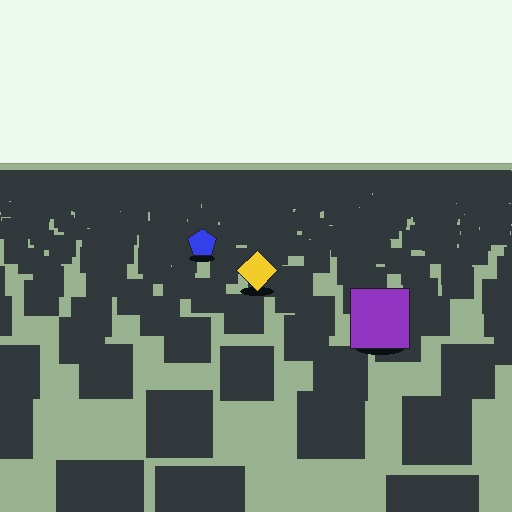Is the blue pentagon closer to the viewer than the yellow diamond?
No. The yellow diamond is closer — you can tell from the texture gradient: the ground texture is coarser near it.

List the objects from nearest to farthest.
From nearest to farthest: the purple square, the yellow diamond, the blue pentagon.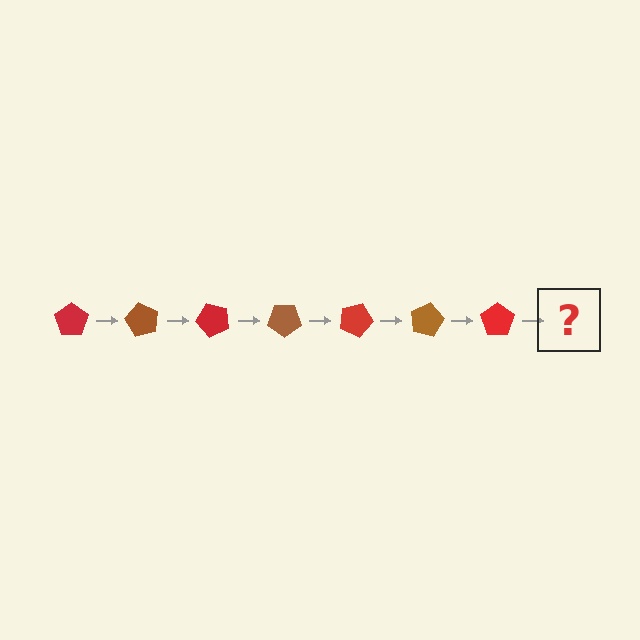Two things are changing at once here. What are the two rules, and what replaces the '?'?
The two rules are that it rotates 60 degrees each step and the color cycles through red and brown. The '?' should be a brown pentagon, rotated 420 degrees from the start.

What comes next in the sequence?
The next element should be a brown pentagon, rotated 420 degrees from the start.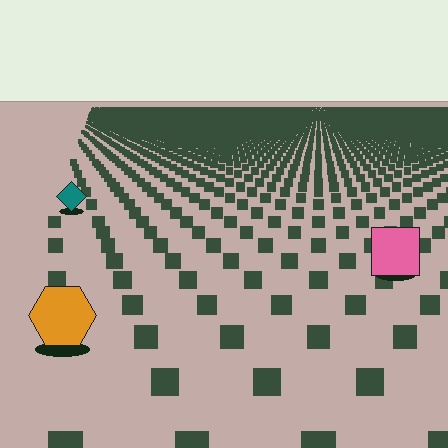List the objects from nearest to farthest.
From nearest to farthest: the orange hexagon, the pink square, the teal diamond.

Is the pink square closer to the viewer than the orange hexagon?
No. The orange hexagon is closer — you can tell from the texture gradient: the ground texture is coarser near it.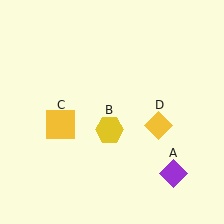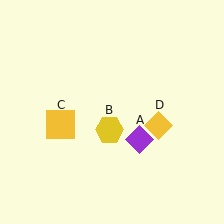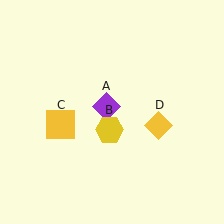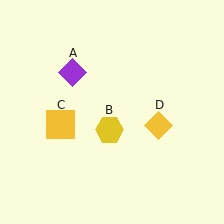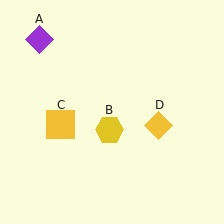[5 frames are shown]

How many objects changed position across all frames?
1 object changed position: purple diamond (object A).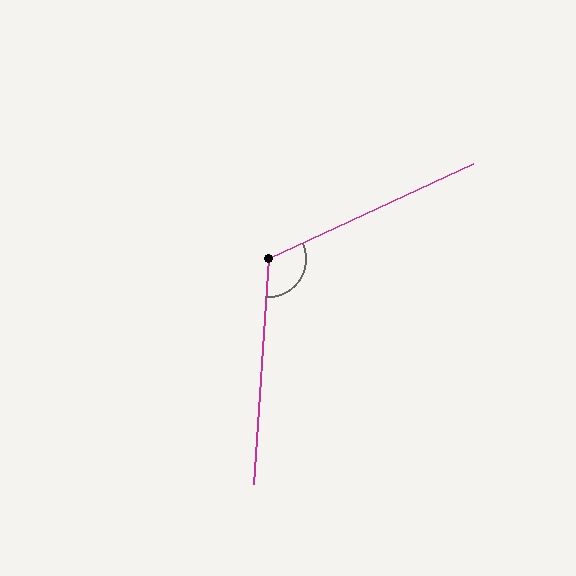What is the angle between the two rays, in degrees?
Approximately 119 degrees.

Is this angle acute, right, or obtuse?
It is obtuse.